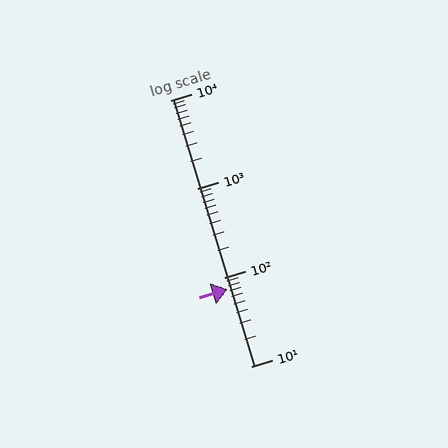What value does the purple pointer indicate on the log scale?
The pointer indicates approximately 74.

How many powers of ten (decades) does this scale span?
The scale spans 3 decades, from 10 to 10000.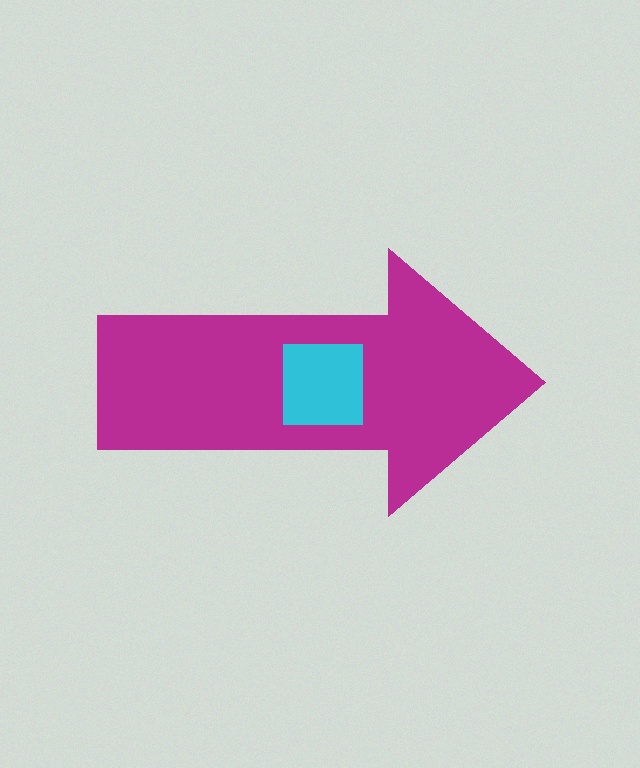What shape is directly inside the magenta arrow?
The cyan square.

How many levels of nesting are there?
2.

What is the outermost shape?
The magenta arrow.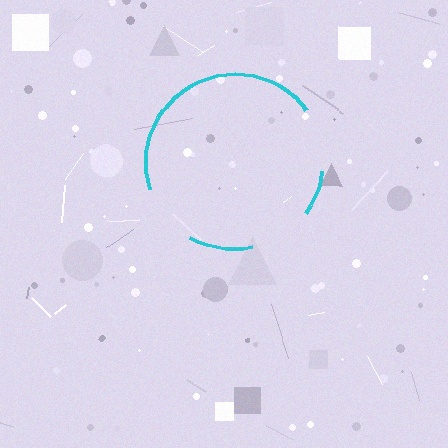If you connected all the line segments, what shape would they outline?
They would outline a circle.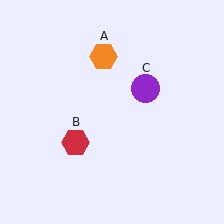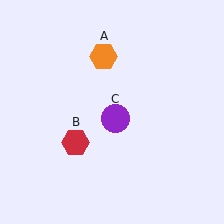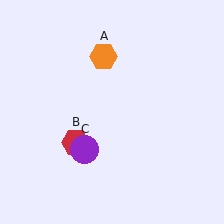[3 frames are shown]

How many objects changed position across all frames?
1 object changed position: purple circle (object C).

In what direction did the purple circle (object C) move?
The purple circle (object C) moved down and to the left.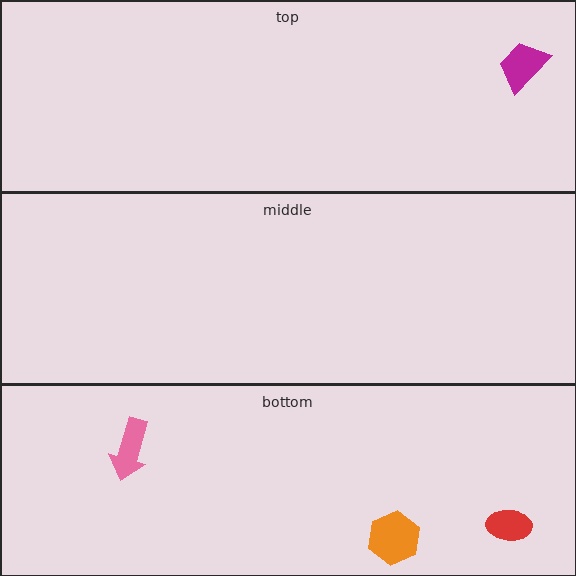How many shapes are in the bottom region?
3.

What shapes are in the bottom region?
The red ellipse, the orange hexagon, the pink arrow.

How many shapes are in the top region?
1.